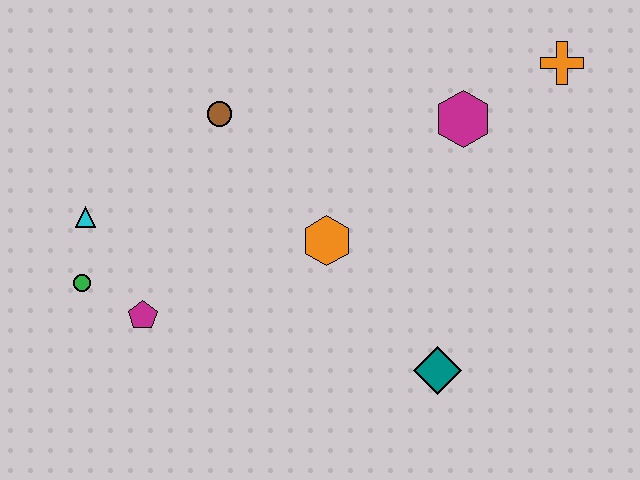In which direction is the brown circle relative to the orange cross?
The brown circle is to the left of the orange cross.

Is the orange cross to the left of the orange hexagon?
No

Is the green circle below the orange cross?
Yes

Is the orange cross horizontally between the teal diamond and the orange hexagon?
No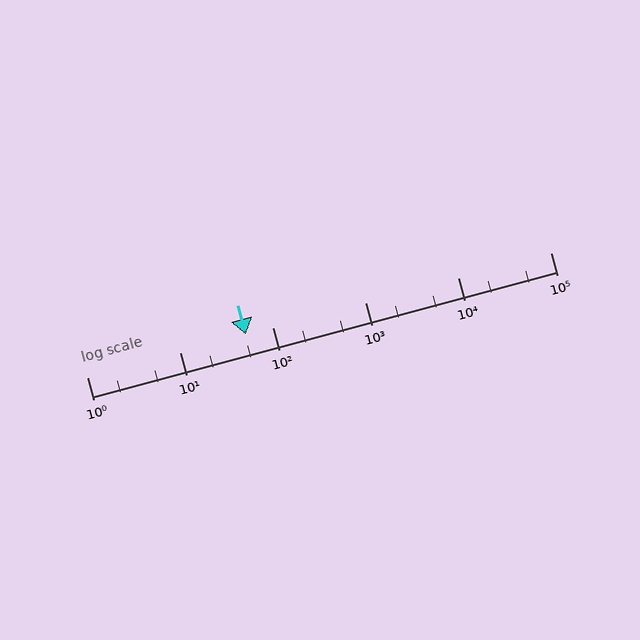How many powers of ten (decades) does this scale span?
The scale spans 5 decades, from 1 to 100000.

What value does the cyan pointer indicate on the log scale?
The pointer indicates approximately 52.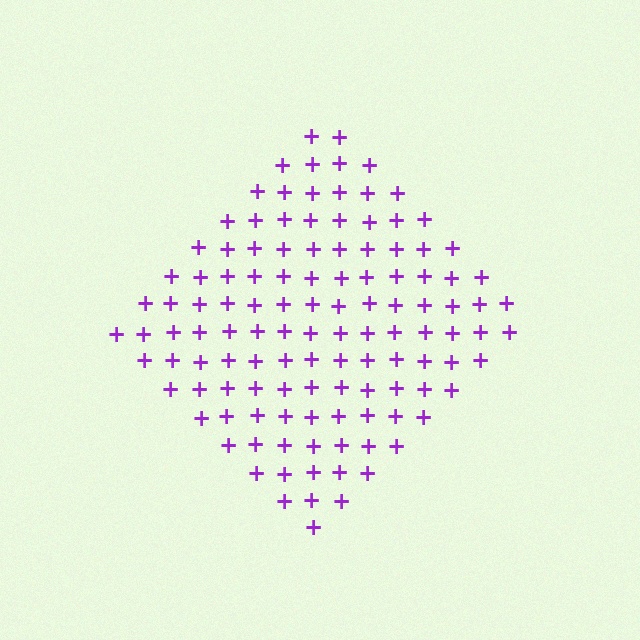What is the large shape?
The large shape is a diamond.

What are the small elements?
The small elements are plus signs.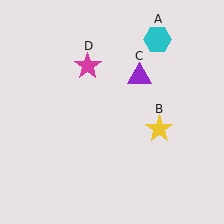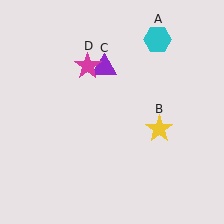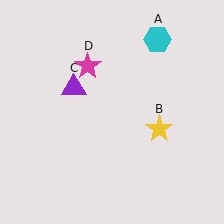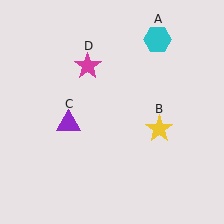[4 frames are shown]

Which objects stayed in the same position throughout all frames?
Cyan hexagon (object A) and yellow star (object B) and magenta star (object D) remained stationary.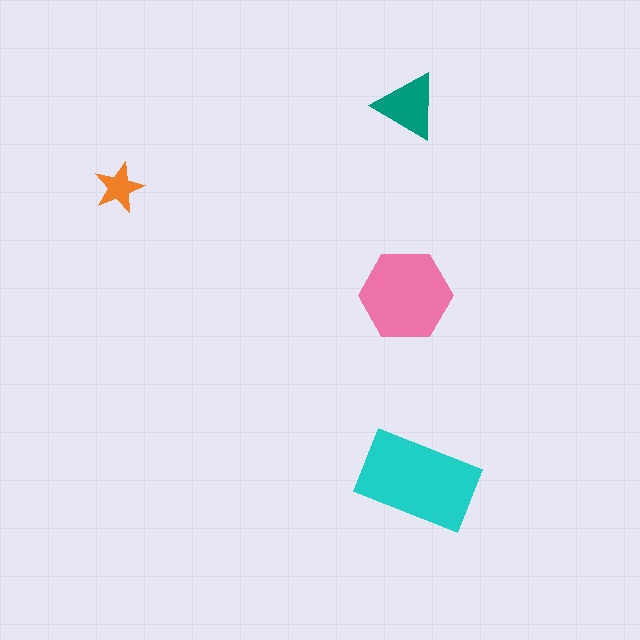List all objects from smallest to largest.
The orange star, the teal triangle, the pink hexagon, the cyan rectangle.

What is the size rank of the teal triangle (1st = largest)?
3rd.